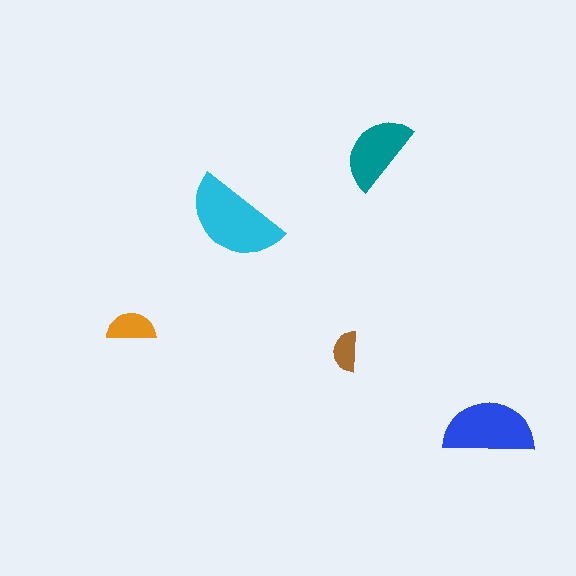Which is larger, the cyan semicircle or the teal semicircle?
The cyan one.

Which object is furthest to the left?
The orange semicircle is leftmost.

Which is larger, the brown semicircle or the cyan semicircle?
The cyan one.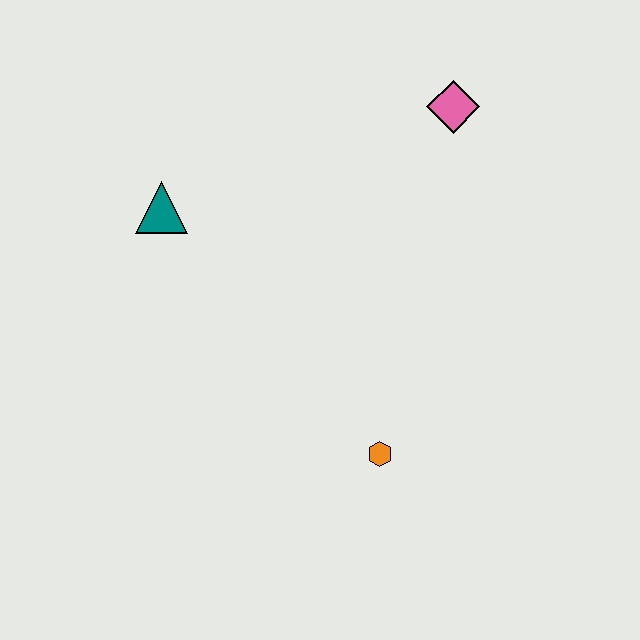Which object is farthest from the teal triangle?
The orange hexagon is farthest from the teal triangle.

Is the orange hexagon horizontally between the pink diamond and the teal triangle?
Yes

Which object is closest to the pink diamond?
The teal triangle is closest to the pink diamond.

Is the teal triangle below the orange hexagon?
No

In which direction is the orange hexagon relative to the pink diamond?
The orange hexagon is below the pink diamond.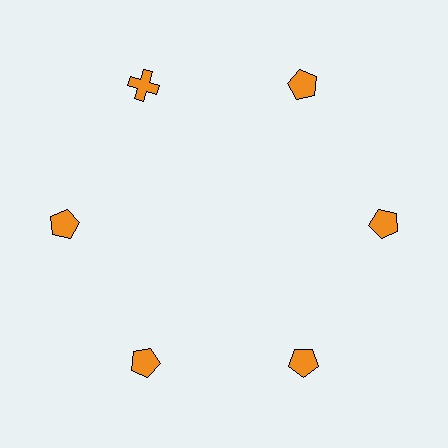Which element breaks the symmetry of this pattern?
The orange cross at roughly the 11 o'clock position breaks the symmetry. All other shapes are orange pentagons.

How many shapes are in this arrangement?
There are 6 shapes arranged in a ring pattern.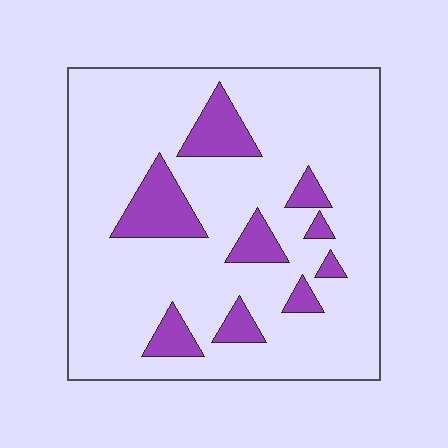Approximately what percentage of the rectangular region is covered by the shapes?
Approximately 15%.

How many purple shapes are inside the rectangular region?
9.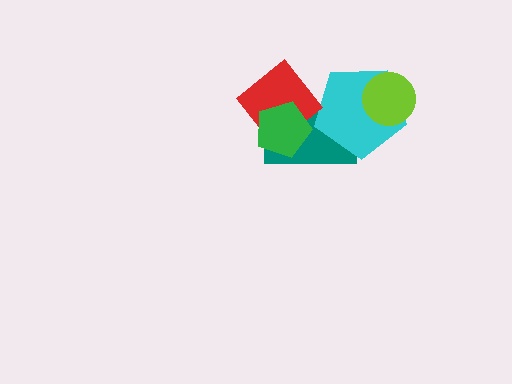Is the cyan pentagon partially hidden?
Yes, it is partially covered by another shape.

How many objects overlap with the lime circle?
1 object overlaps with the lime circle.